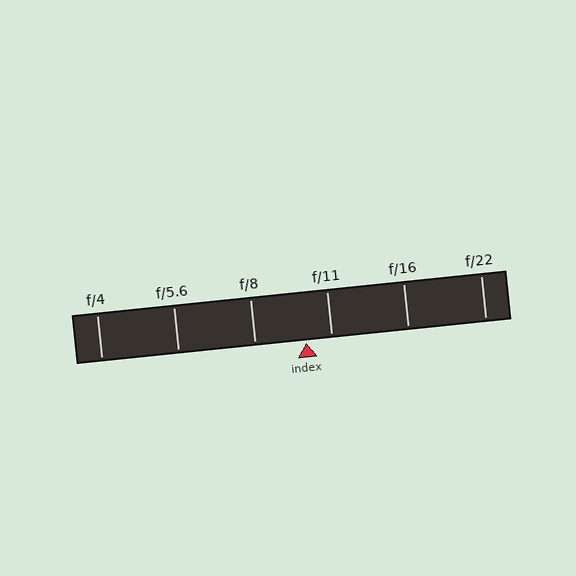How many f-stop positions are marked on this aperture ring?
There are 6 f-stop positions marked.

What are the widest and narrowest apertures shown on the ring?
The widest aperture shown is f/4 and the narrowest is f/22.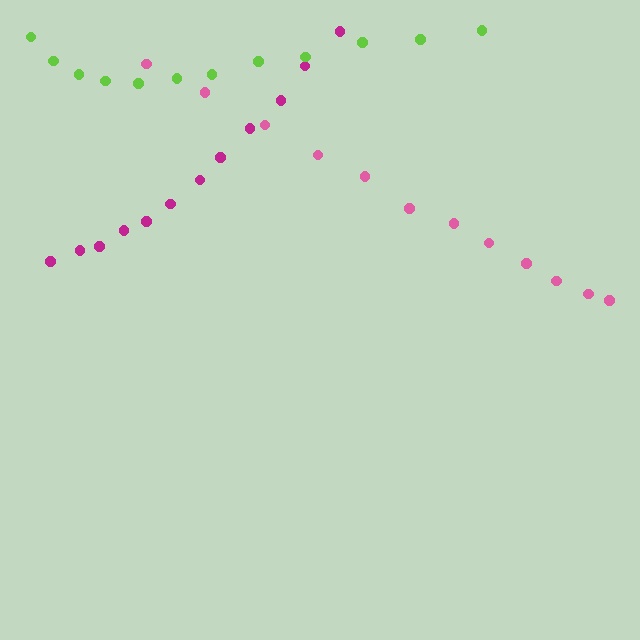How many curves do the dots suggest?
There are 3 distinct paths.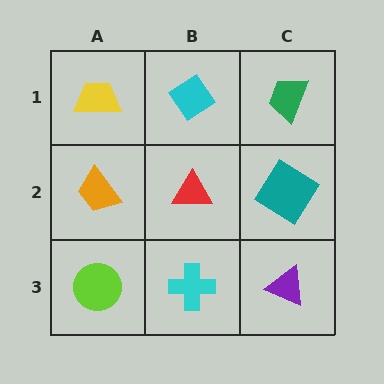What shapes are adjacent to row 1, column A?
An orange trapezoid (row 2, column A), a cyan diamond (row 1, column B).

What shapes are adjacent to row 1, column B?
A red triangle (row 2, column B), a yellow trapezoid (row 1, column A), a green trapezoid (row 1, column C).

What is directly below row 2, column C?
A purple triangle.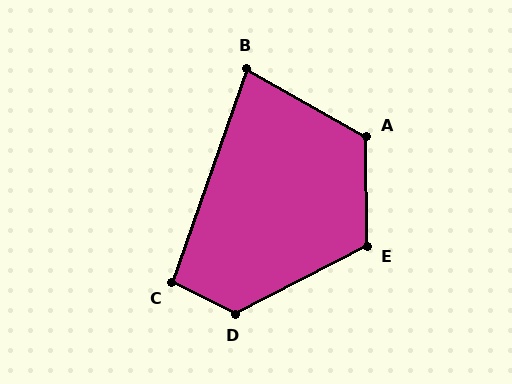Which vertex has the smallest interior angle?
B, at approximately 80 degrees.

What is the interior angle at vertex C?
Approximately 97 degrees (obtuse).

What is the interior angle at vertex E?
Approximately 117 degrees (obtuse).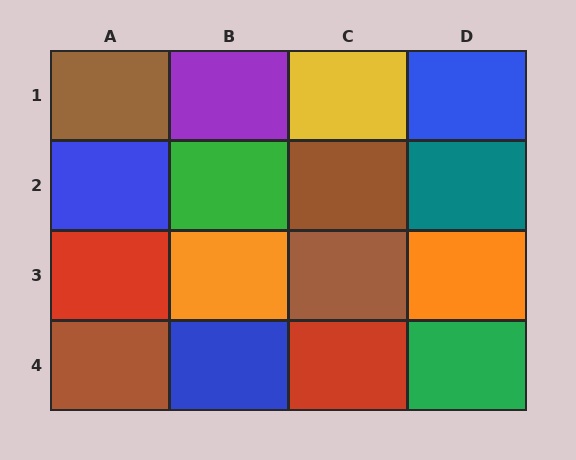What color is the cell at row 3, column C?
Brown.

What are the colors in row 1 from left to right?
Brown, purple, yellow, blue.